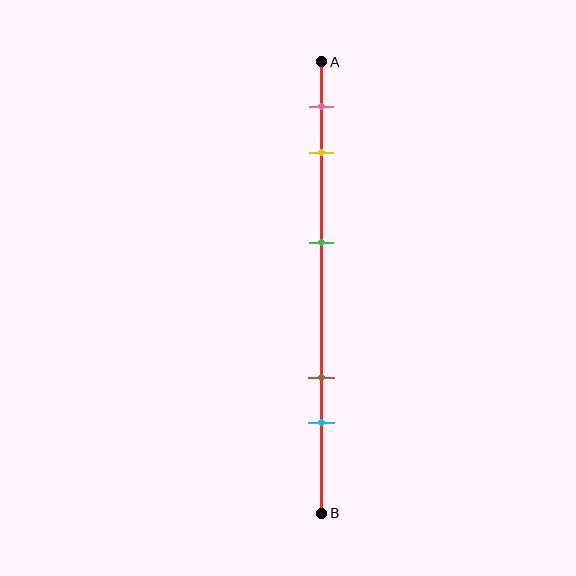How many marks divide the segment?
There are 5 marks dividing the segment.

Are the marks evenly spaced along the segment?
No, the marks are not evenly spaced.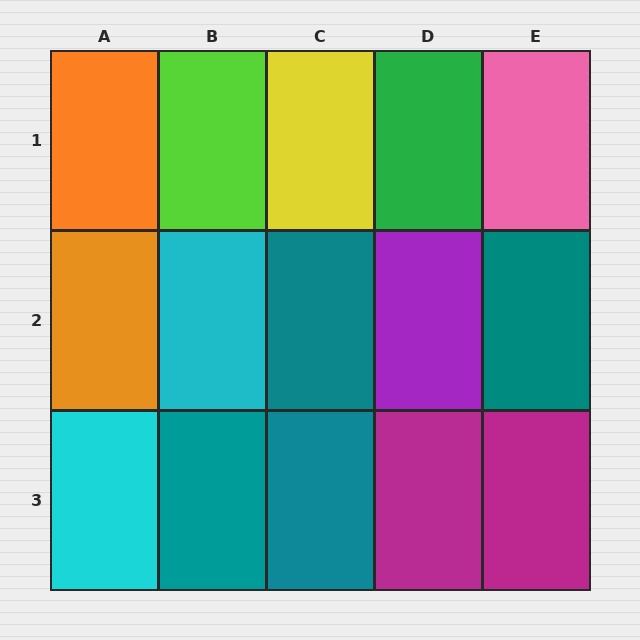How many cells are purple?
1 cell is purple.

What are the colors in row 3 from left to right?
Cyan, teal, teal, magenta, magenta.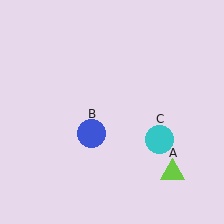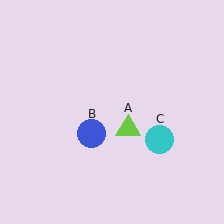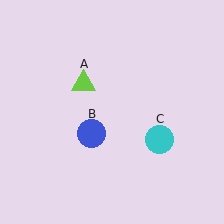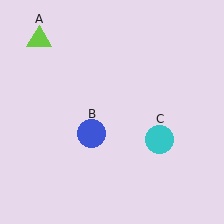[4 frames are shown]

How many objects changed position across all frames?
1 object changed position: lime triangle (object A).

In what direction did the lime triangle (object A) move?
The lime triangle (object A) moved up and to the left.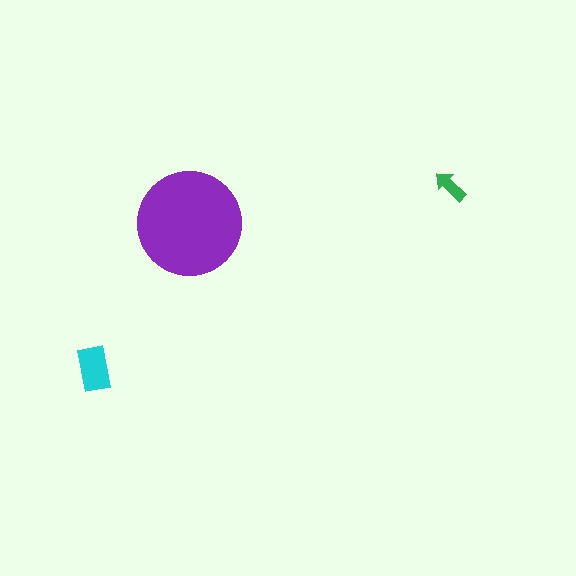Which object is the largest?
The purple circle.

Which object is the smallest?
The green arrow.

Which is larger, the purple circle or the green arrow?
The purple circle.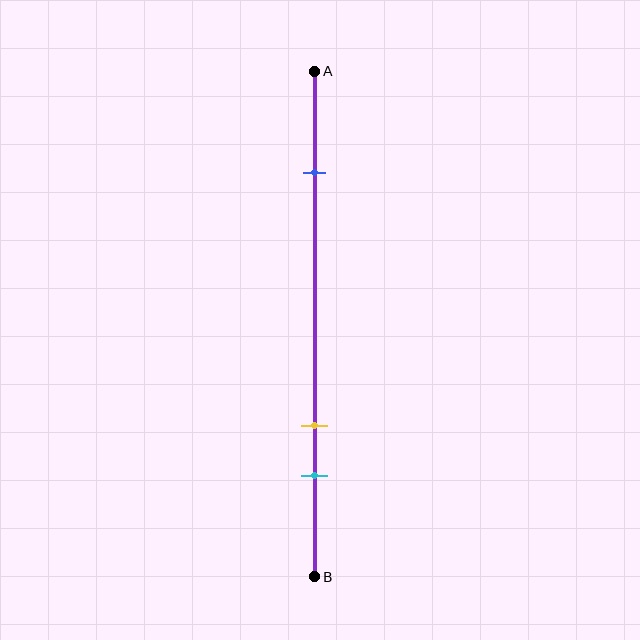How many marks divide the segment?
There are 3 marks dividing the segment.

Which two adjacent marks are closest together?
The yellow and cyan marks are the closest adjacent pair.